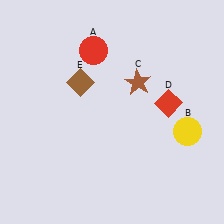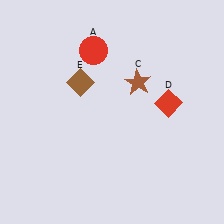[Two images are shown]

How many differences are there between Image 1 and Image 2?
There is 1 difference between the two images.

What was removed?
The yellow circle (B) was removed in Image 2.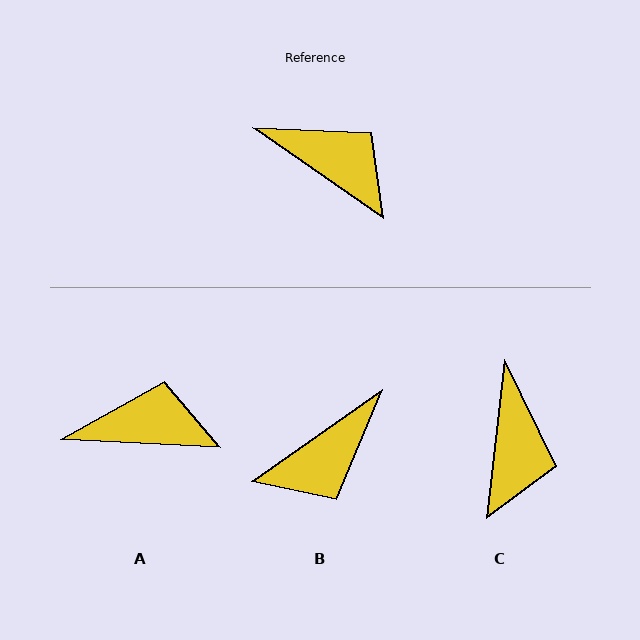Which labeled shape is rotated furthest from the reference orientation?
B, about 110 degrees away.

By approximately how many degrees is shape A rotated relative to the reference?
Approximately 32 degrees counter-clockwise.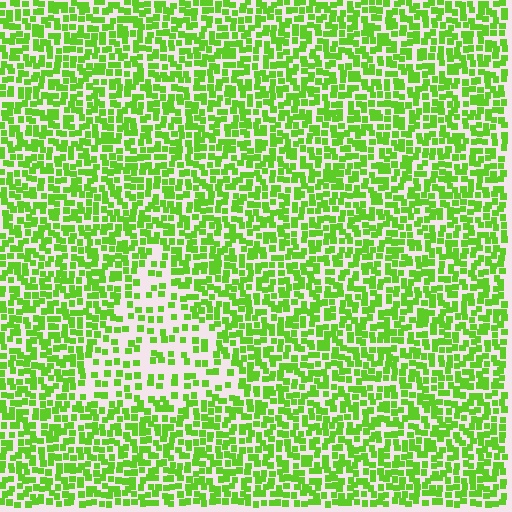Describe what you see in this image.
The image contains small lime elements arranged at two different densities. A triangle-shaped region is visible where the elements are less densely packed than the surrounding area.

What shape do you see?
I see a triangle.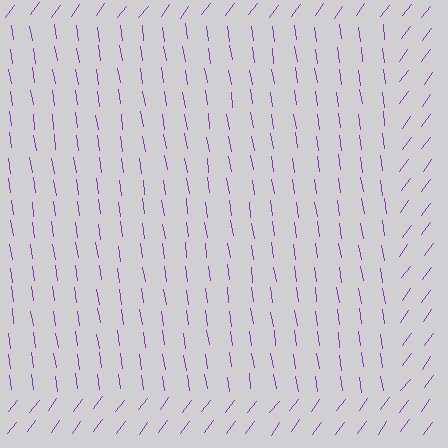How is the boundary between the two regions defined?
The boundary is defined purely by a change in line orientation (approximately 45 degrees difference). All lines are the same color and thickness.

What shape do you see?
I see a rectangle.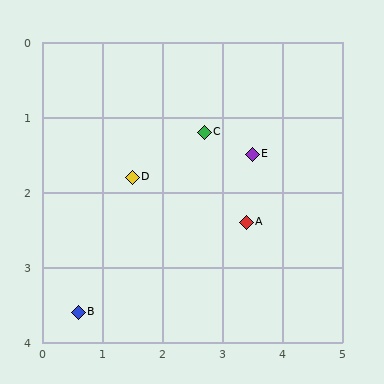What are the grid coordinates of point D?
Point D is at approximately (1.5, 1.8).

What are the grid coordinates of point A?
Point A is at approximately (3.4, 2.4).